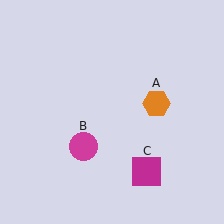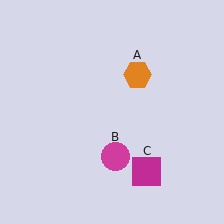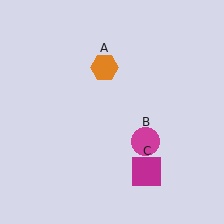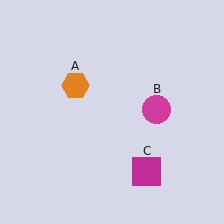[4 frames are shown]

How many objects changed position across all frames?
2 objects changed position: orange hexagon (object A), magenta circle (object B).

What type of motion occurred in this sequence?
The orange hexagon (object A), magenta circle (object B) rotated counterclockwise around the center of the scene.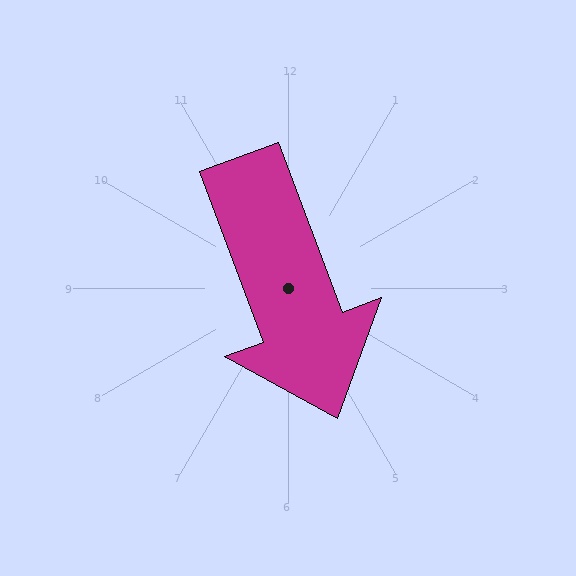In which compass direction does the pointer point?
South.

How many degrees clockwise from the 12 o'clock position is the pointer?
Approximately 159 degrees.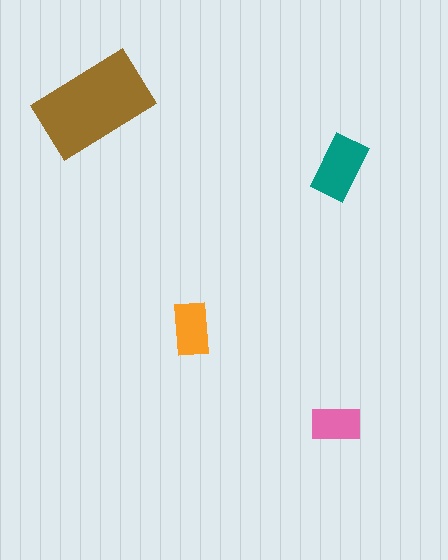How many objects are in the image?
There are 4 objects in the image.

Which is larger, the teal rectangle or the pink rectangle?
The teal one.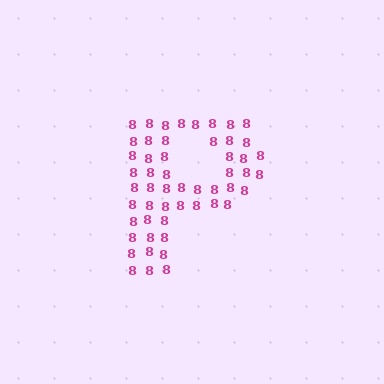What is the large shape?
The large shape is the letter P.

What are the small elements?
The small elements are digit 8's.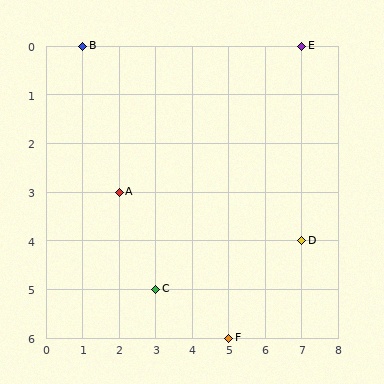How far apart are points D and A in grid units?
Points D and A are 5 columns and 1 row apart (about 5.1 grid units diagonally).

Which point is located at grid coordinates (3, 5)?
Point C is at (3, 5).